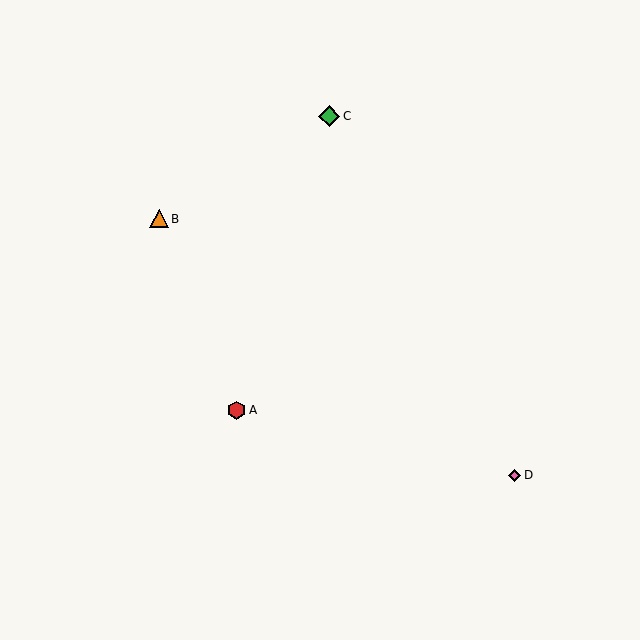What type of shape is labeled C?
Shape C is a green diamond.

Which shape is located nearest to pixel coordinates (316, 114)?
The green diamond (labeled C) at (329, 116) is nearest to that location.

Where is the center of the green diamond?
The center of the green diamond is at (329, 116).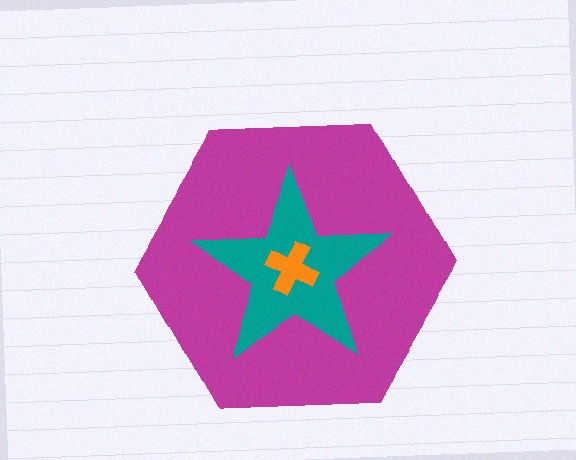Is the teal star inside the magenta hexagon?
Yes.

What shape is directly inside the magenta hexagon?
The teal star.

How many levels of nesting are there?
3.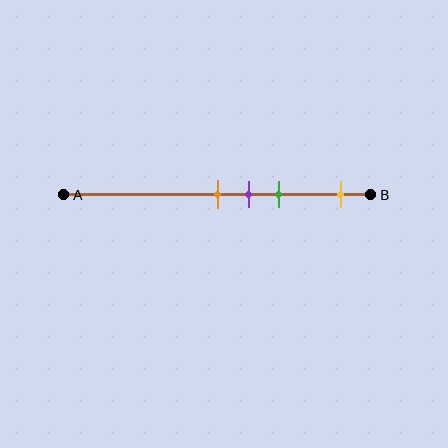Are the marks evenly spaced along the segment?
No, the marks are not evenly spaced.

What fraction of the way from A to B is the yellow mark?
The yellow mark is approximately 90% (0.9) of the way from A to B.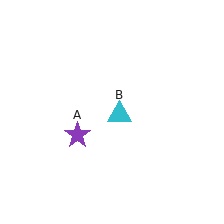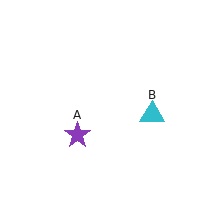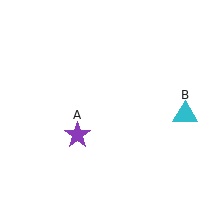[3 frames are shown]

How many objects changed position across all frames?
1 object changed position: cyan triangle (object B).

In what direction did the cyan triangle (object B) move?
The cyan triangle (object B) moved right.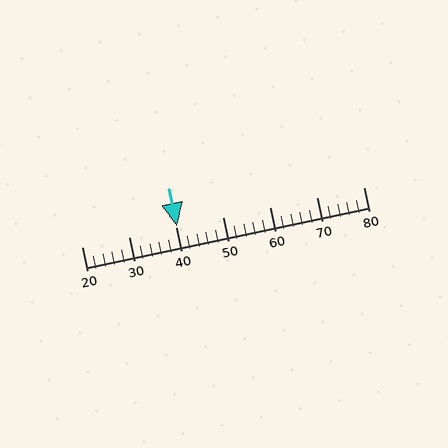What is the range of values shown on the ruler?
The ruler shows values from 20 to 80.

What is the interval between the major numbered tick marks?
The major tick marks are spaced 10 units apart.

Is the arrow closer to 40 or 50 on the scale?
The arrow is closer to 40.